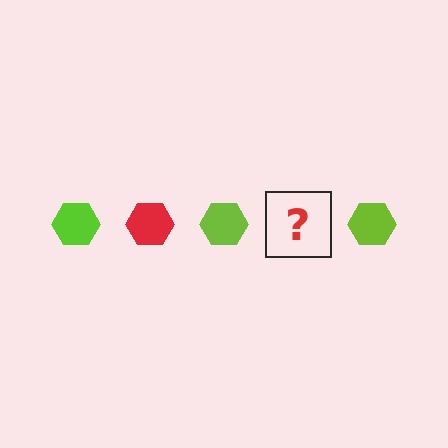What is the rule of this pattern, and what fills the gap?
The rule is that the pattern cycles through lime, red hexagons. The gap should be filled with a red hexagon.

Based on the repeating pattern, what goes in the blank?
The blank should be a red hexagon.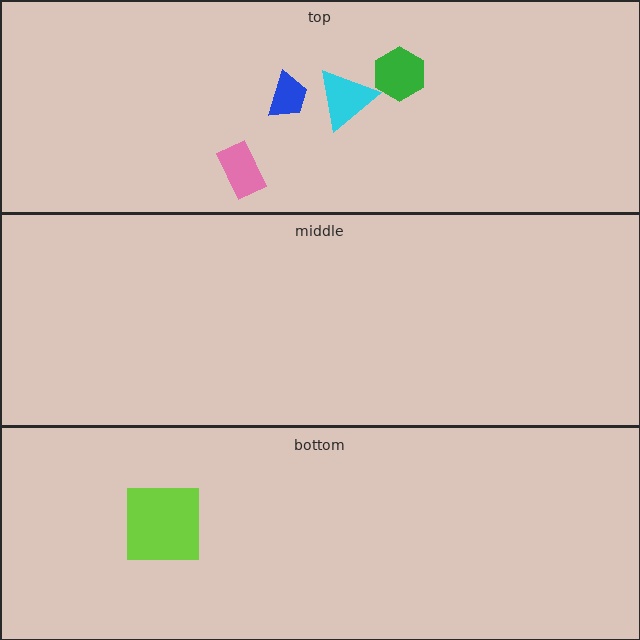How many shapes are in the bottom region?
1.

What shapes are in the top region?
The green hexagon, the cyan triangle, the pink rectangle, the blue trapezoid.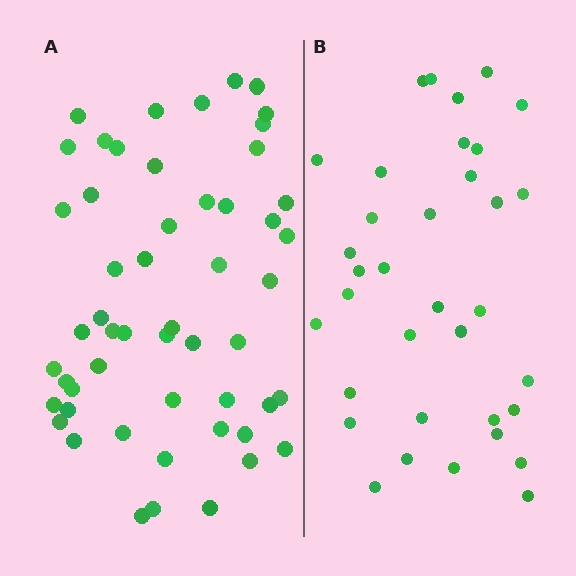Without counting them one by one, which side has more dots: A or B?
Region A (the left region) has more dots.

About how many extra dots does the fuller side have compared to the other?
Region A has approximately 20 more dots than region B.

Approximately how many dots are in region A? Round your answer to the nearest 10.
About 50 dots. (The exact count is 53, which rounds to 50.)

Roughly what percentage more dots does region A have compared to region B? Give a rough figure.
About 50% more.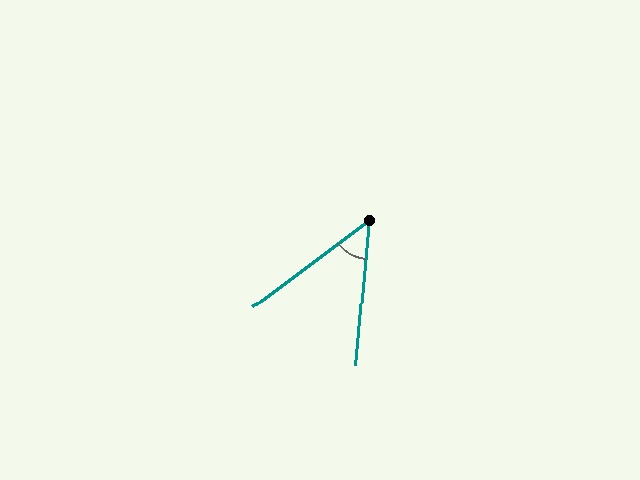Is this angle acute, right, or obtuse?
It is acute.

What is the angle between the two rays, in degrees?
Approximately 48 degrees.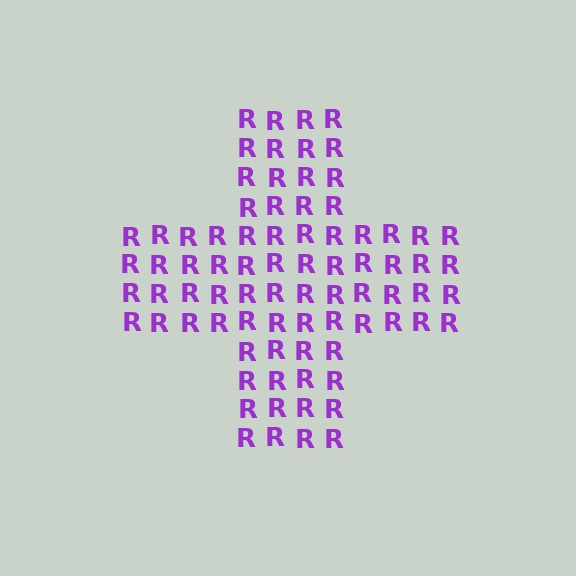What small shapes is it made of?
It is made of small letter R's.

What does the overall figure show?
The overall figure shows a cross.